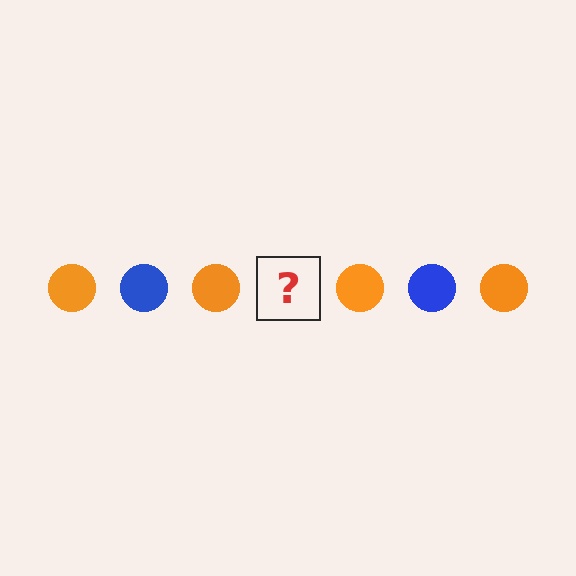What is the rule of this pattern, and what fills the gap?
The rule is that the pattern cycles through orange, blue circles. The gap should be filled with a blue circle.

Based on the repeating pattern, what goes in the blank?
The blank should be a blue circle.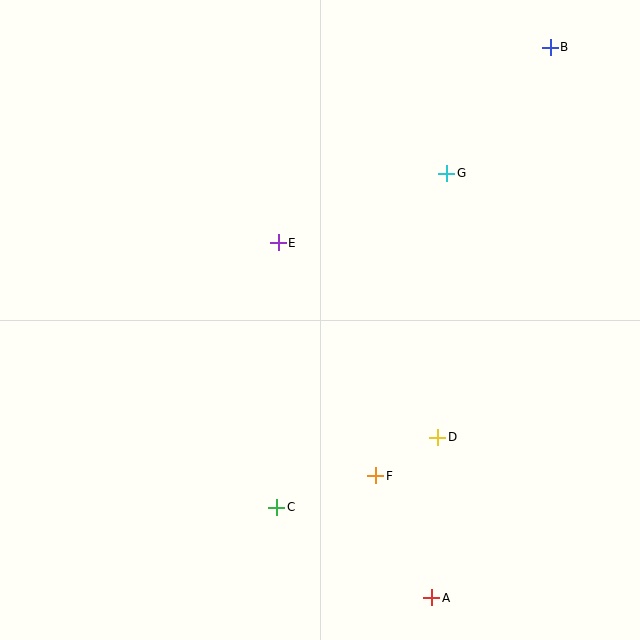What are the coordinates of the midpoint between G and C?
The midpoint between G and C is at (362, 340).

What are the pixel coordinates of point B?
Point B is at (550, 47).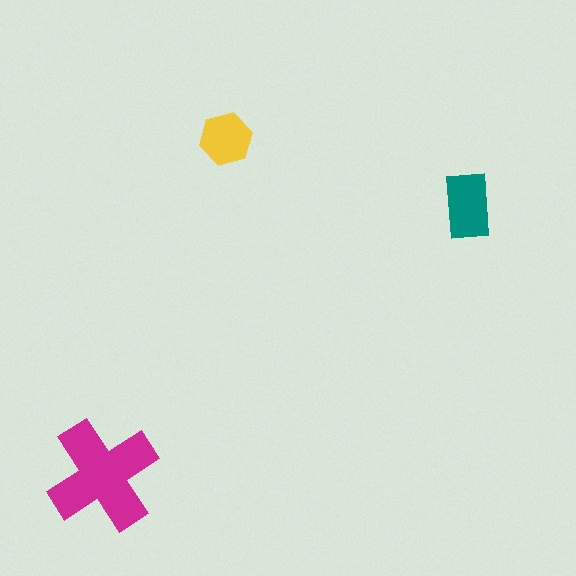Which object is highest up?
The yellow hexagon is topmost.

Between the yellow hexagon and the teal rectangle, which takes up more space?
The teal rectangle.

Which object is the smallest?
The yellow hexagon.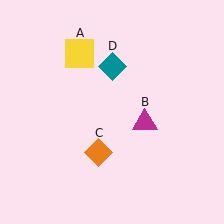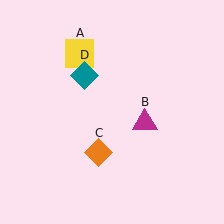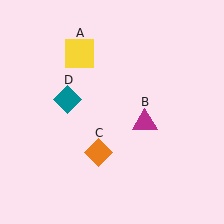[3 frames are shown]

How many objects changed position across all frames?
1 object changed position: teal diamond (object D).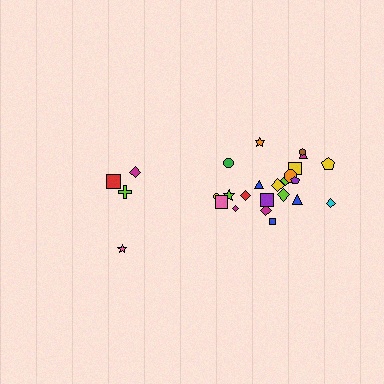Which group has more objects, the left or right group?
The right group.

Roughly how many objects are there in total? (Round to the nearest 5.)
Roughly 25 objects in total.